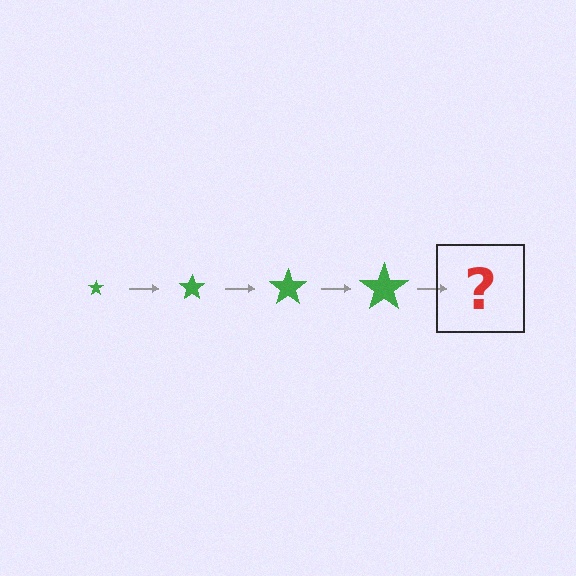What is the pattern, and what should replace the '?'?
The pattern is that the star gets progressively larger each step. The '?' should be a green star, larger than the previous one.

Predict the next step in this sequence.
The next step is a green star, larger than the previous one.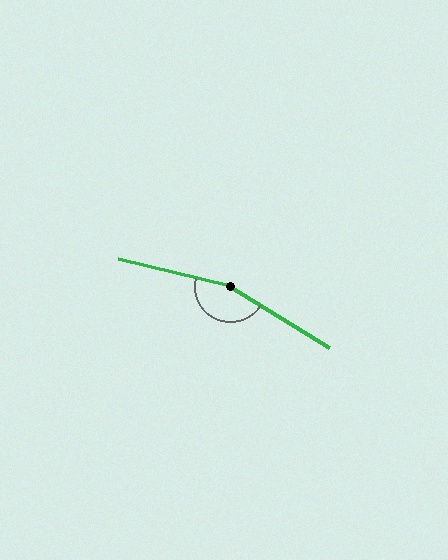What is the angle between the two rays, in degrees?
Approximately 162 degrees.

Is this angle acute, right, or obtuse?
It is obtuse.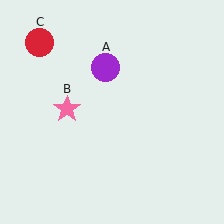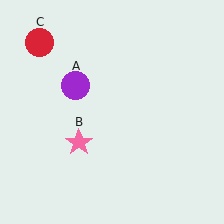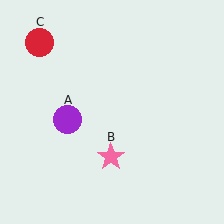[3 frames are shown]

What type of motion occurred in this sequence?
The purple circle (object A), pink star (object B) rotated counterclockwise around the center of the scene.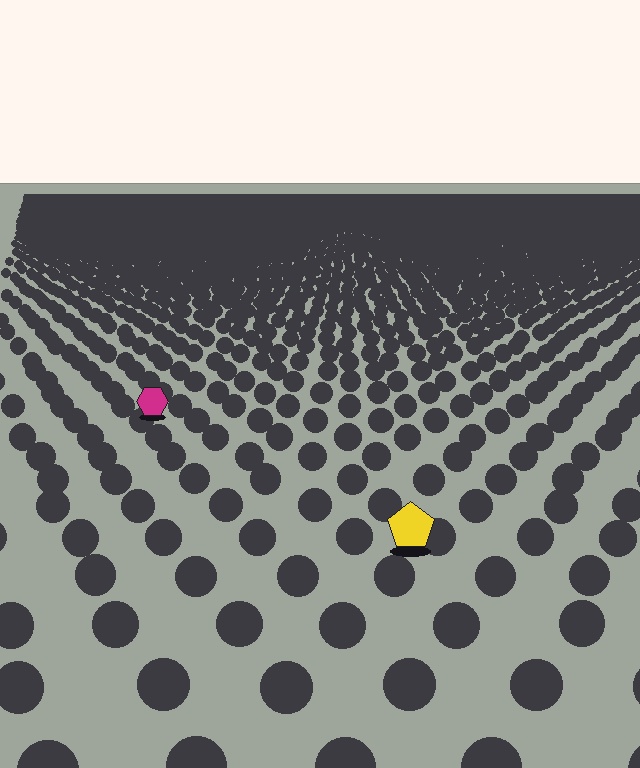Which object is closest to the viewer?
The yellow pentagon is closest. The texture marks near it are larger and more spread out.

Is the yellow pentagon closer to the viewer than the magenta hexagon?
Yes. The yellow pentagon is closer — you can tell from the texture gradient: the ground texture is coarser near it.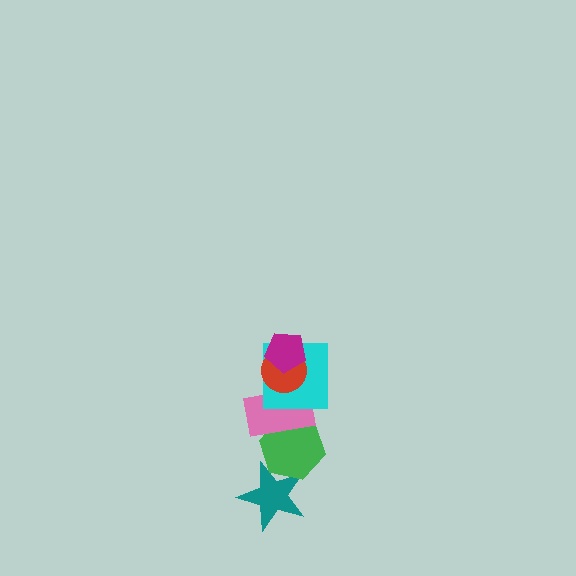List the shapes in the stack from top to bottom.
From top to bottom: the magenta pentagon, the red circle, the cyan square, the pink rectangle, the green hexagon, the teal star.